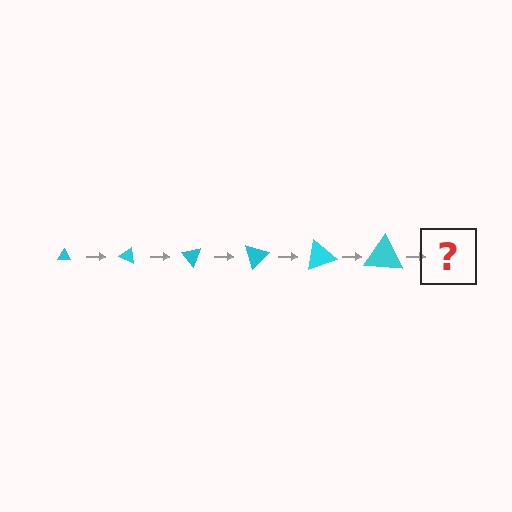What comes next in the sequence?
The next element should be a triangle, larger than the previous one and rotated 150 degrees from the start.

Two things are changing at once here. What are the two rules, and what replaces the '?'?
The two rules are that the triangle grows larger each step and it rotates 25 degrees each step. The '?' should be a triangle, larger than the previous one and rotated 150 degrees from the start.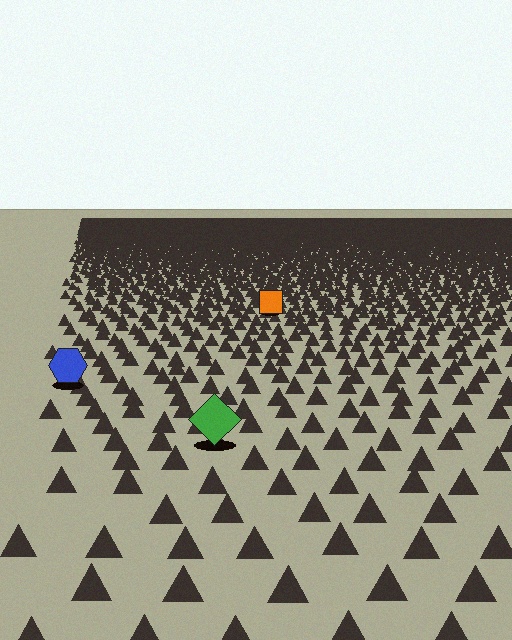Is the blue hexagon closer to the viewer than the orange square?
Yes. The blue hexagon is closer — you can tell from the texture gradient: the ground texture is coarser near it.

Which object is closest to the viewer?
The green diamond is closest. The texture marks near it are larger and more spread out.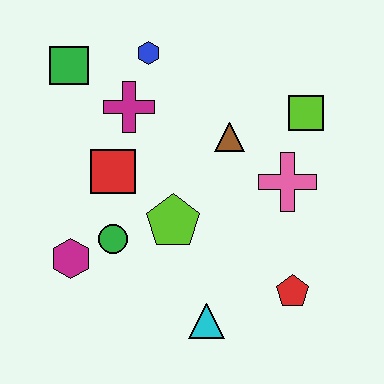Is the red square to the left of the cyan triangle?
Yes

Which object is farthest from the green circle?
The lime square is farthest from the green circle.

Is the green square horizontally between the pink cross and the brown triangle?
No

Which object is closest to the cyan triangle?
The red pentagon is closest to the cyan triangle.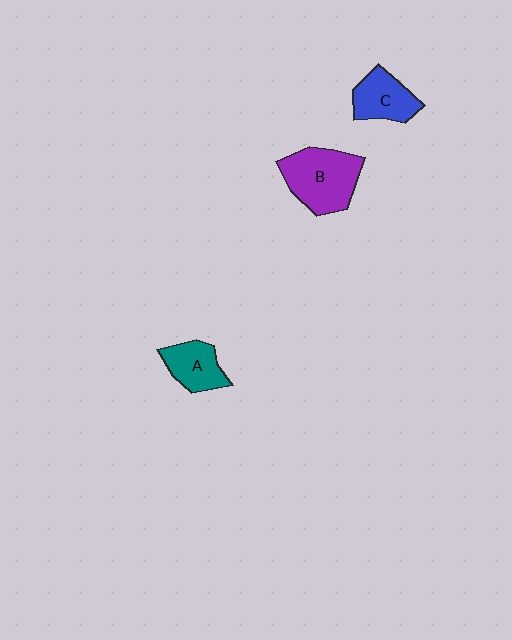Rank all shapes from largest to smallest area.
From largest to smallest: B (purple), C (blue), A (teal).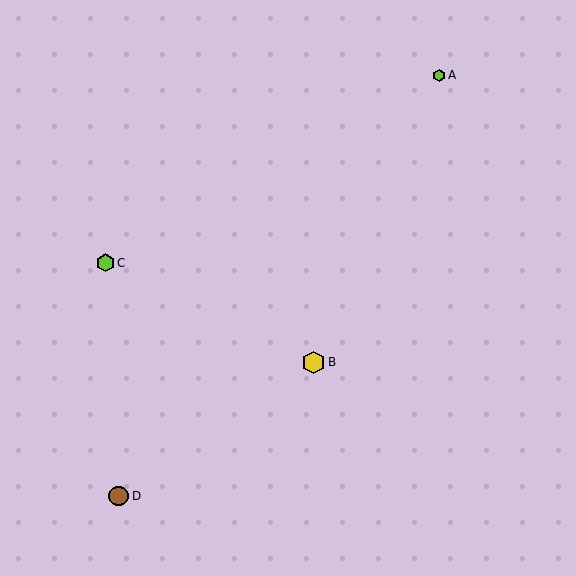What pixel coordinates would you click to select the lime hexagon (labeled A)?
Click at (439, 75) to select the lime hexagon A.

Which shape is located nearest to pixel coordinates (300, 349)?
The yellow hexagon (labeled B) at (314, 362) is nearest to that location.